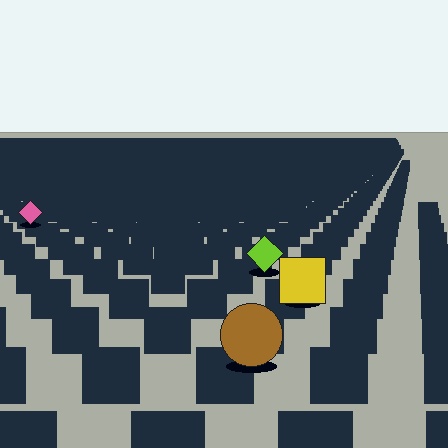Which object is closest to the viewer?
The brown circle is closest. The texture marks near it are larger and more spread out.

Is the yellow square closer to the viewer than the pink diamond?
Yes. The yellow square is closer — you can tell from the texture gradient: the ground texture is coarser near it.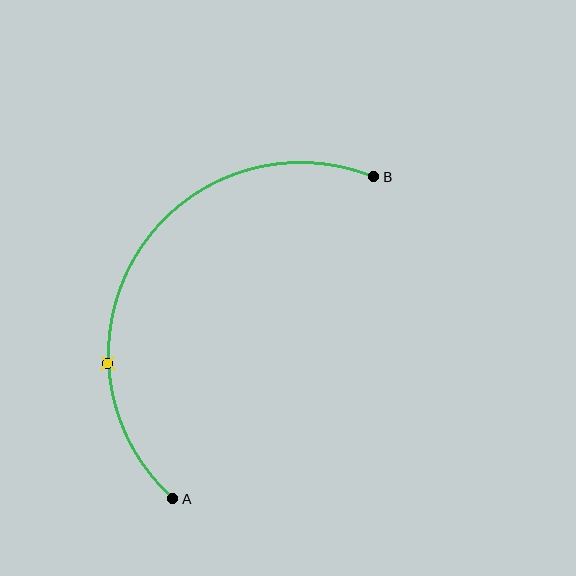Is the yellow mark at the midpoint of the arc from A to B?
No. The yellow mark lies on the arc but is closer to endpoint A. The arc midpoint would be at the point on the curve equidistant along the arc from both A and B.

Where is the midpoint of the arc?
The arc midpoint is the point on the curve farthest from the straight line joining A and B. It sits to the left of that line.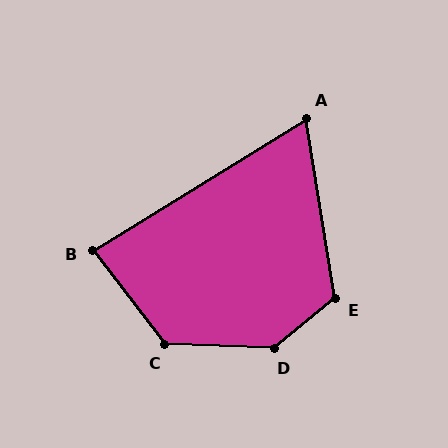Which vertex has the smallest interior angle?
A, at approximately 67 degrees.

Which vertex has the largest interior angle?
D, at approximately 139 degrees.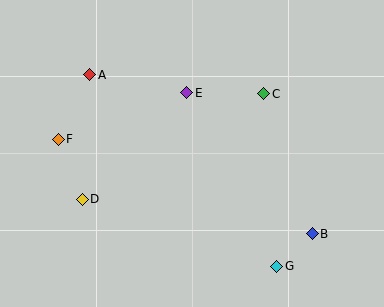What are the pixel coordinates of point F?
Point F is at (58, 139).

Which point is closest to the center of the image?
Point E at (187, 93) is closest to the center.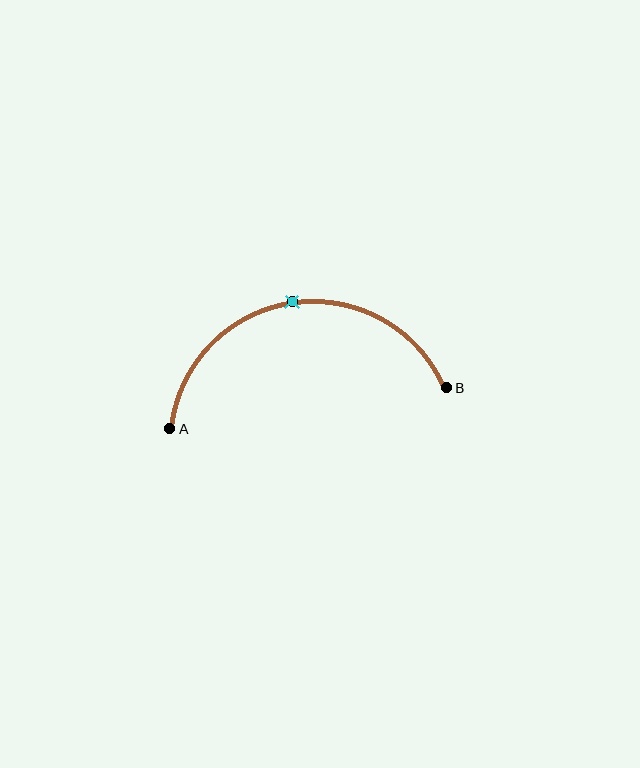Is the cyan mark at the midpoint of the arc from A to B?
Yes. The cyan mark lies on the arc at equal arc-length from both A and B — it is the arc midpoint.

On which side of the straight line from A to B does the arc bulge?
The arc bulges above the straight line connecting A and B.